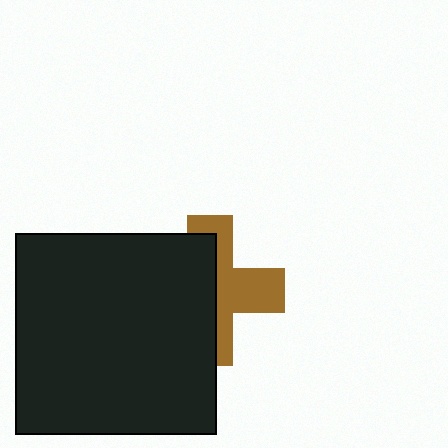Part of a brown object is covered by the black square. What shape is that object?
It is a cross.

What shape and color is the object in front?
The object in front is a black square.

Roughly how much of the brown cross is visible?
About half of it is visible (roughly 46%).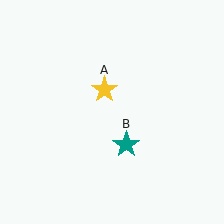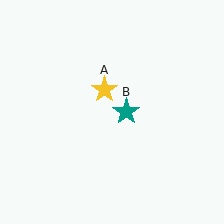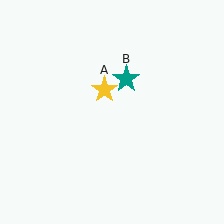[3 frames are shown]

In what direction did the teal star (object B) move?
The teal star (object B) moved up.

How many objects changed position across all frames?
1 object changed position: teal star (object B).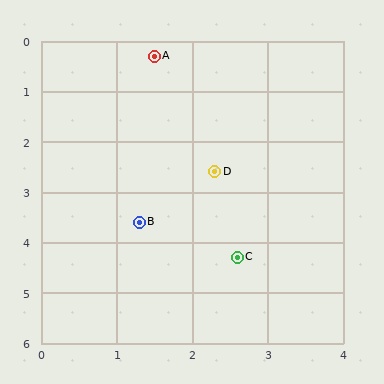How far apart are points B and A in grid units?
Points B and A are about 3.3 grid units apart.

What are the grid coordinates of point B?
Point B is at approximately (1.3, 3.6).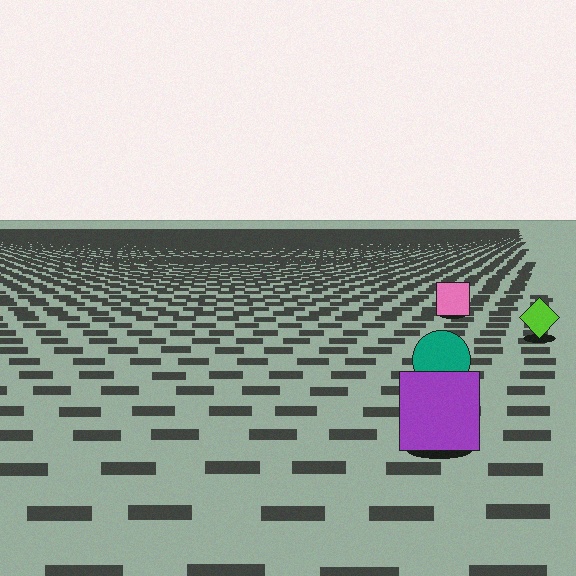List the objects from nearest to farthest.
From nearest to farthest: the purple square, the teal circle, the lime diamond, the pink square.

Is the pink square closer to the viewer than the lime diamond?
No. The lime diamond is closer — you can tell from the texture gradient: the ground texture is coarser near it.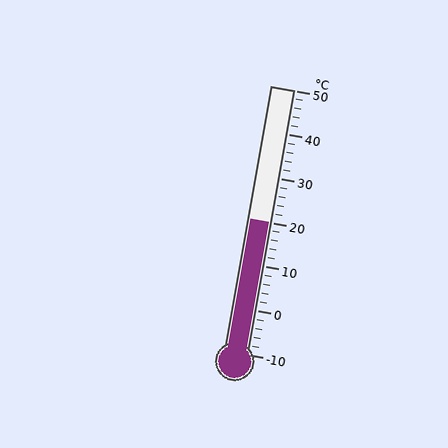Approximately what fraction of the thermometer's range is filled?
The thermometer is filled to approximately 50% of its range.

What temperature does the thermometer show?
The thermometer shows approximately 20°C.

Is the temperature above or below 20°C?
The temperature is at 20°C.